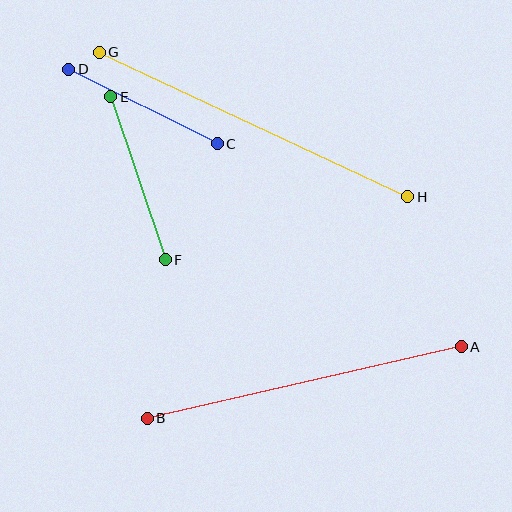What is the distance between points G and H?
The distance is approximately 341 pixels.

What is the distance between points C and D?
The distance is approximately 166 pixels.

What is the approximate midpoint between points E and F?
The midpoint is at approximately (138, 178) pixels.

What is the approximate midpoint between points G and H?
The midpoint is at approximately (253, 124) pixels.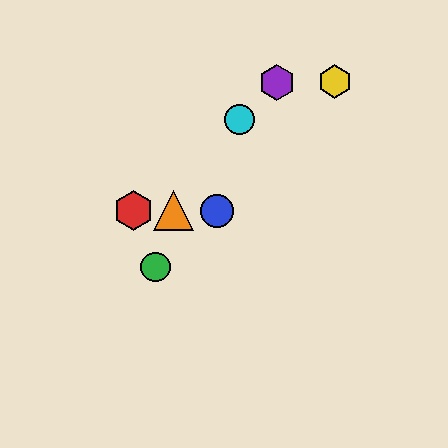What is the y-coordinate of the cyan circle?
The cyan circle is at y≈119.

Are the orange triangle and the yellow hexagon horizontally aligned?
No, the orange triangle is at y≈211 and the yellow hexagon is at y≈81.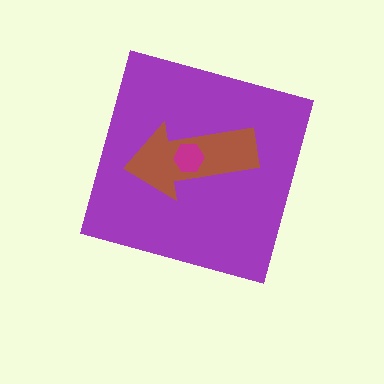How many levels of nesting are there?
3.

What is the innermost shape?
The magenta hexagon.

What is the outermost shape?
The purple diamond.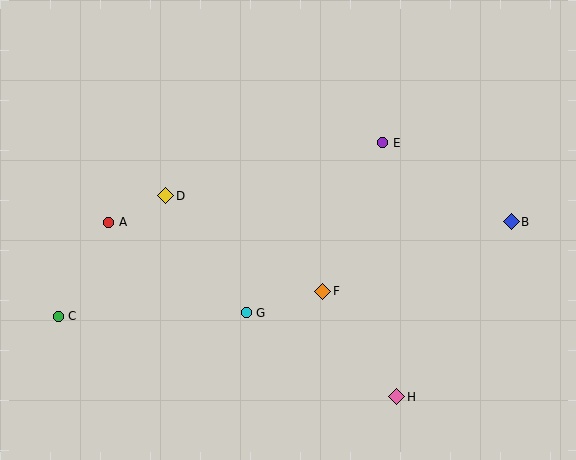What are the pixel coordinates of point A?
Point A is at (109, 222).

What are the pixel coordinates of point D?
Point D is at (166, 196).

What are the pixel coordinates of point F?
Point F is at (323, 291).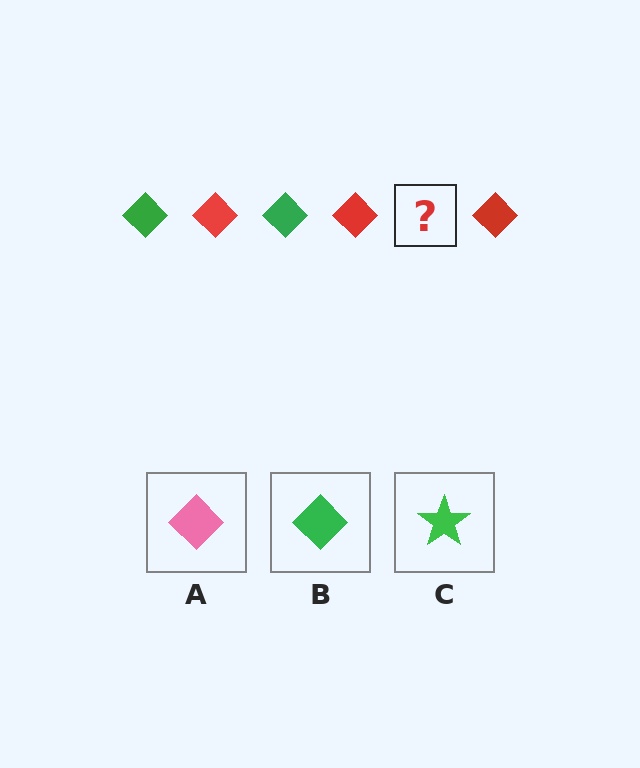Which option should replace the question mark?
Option B.